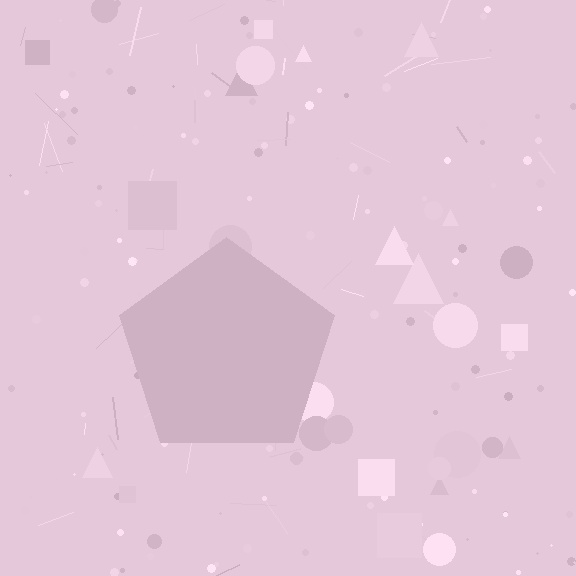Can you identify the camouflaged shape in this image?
The camouflaged shape is a pentagon.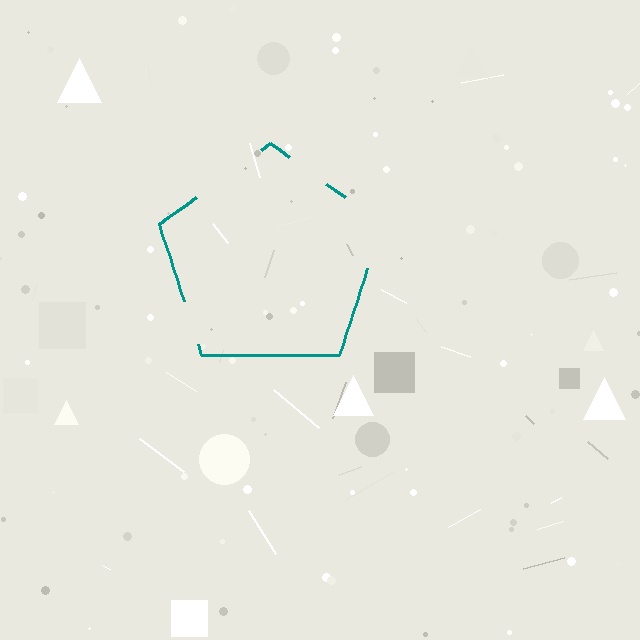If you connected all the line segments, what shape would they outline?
They would outline a pentagon.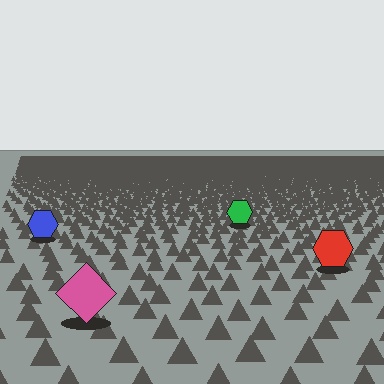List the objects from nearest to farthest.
From nearest to farthest: the pink diamond, the red hexagon, the blue hexagon, the green hexagon.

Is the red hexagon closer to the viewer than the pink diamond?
No. The pink diamond is closer — you can tell from the texture gradient: the ground texture is coarser near it.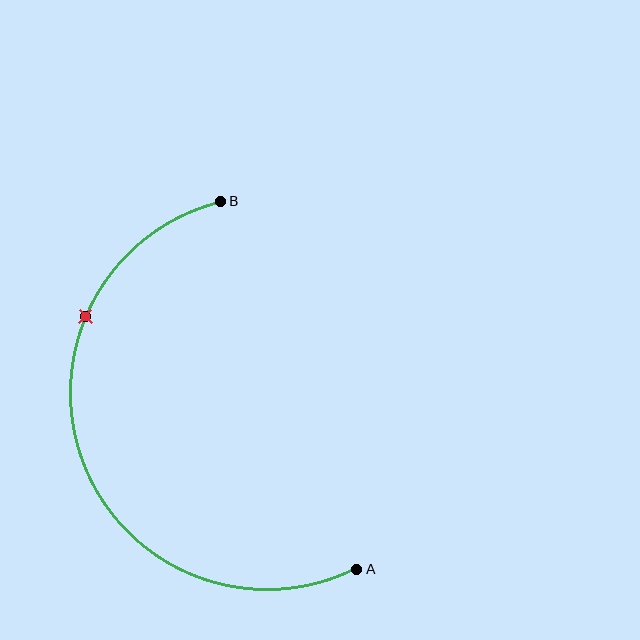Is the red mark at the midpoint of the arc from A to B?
No. The red mark lies on the arc but is closer to endpoint B. The arc midpoint would be at the point on the curve equidistant along the arc from both A and B.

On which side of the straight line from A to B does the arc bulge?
The arc bulges to the left of the straight line connecting A and B.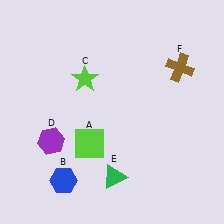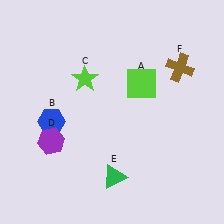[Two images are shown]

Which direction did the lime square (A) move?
The lime square (A) moved up.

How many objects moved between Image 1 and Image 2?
2 objects moved between the two images.